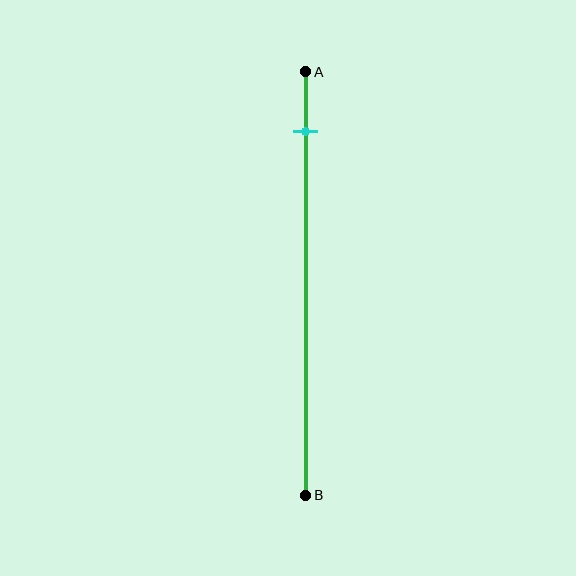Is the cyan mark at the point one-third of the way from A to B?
No, the mark is at about 15% from A, not at the 33% one-third point.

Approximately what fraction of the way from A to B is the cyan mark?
The cyan mark is approximately 15% of the way from A to B.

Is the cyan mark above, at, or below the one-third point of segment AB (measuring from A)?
The cyan mark is above the one-third point of segment AB.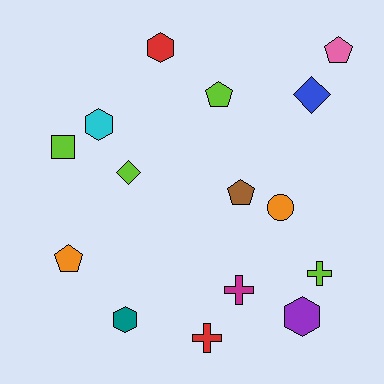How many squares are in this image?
There is 1 square.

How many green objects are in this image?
There are no green objects.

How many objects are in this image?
There are 15 objects.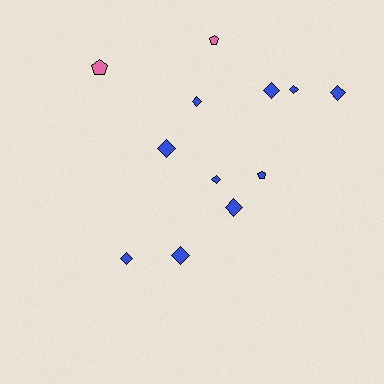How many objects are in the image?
There are 12 objects.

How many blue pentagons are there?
There is 1 blue pentagon.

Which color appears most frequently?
Blue, with 10 objects.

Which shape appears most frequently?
Diamond, with 9 objects.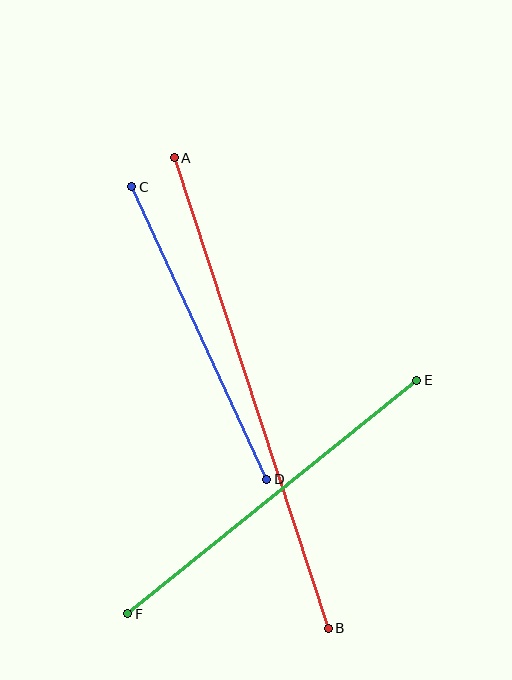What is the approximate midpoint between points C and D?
The midpoint is at approximately (199, 333) pixels.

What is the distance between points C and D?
The distance is approximately 322 pixels.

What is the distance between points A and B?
The distance is approximately 495 pixels.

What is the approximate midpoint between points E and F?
The midpoint is at approximately (272, 497) pixels.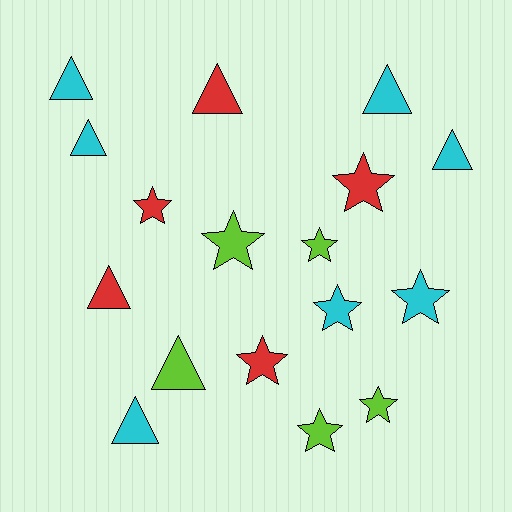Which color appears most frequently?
Cyan, with 7 objects.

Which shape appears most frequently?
Star, with 9 objects.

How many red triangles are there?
There are 2 red triangles.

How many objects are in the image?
There are 17 objects.